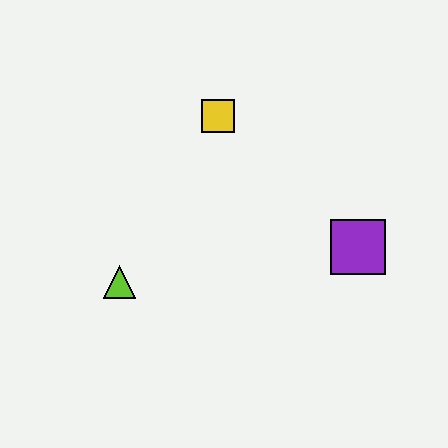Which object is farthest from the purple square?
The lime triangle is farthest from the purple square.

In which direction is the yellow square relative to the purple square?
The yellow square is to the left of the purple square.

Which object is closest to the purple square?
The yellow square is closest to the purple square.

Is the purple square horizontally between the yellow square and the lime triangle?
No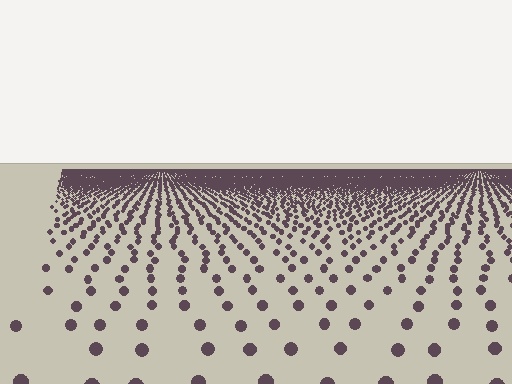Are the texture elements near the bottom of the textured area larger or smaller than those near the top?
Larger. Near the bottom, elements are closer to the viewer and appear at a bigger on-screen size.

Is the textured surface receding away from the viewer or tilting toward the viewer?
The surface is receding away from the viewer. Texture elements get smaller and denser toward the top.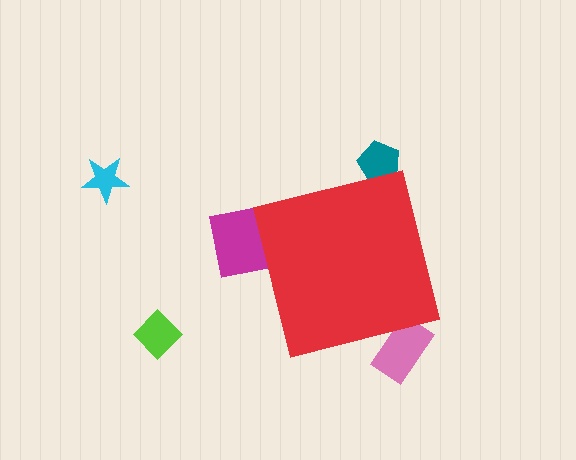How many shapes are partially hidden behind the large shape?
3 shapes are partially hidden.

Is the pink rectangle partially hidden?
Yes, the pink rectangle is partially hidden behind the red square.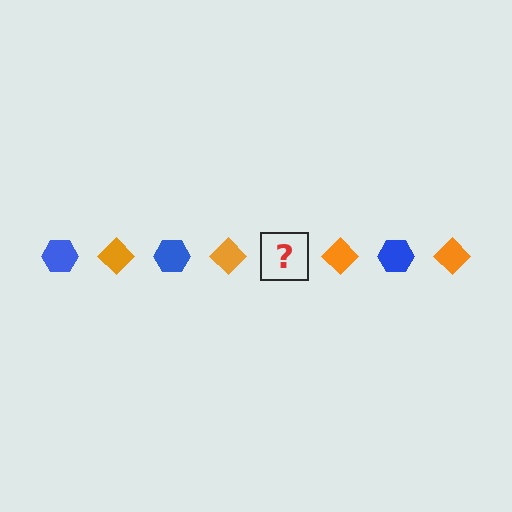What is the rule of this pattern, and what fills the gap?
The rule is that the pattern alternates between blue hexagon and orange diamond. The gap should be filled with a blue hexagon.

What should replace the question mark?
The question mark should be replaced with a blue hexagon.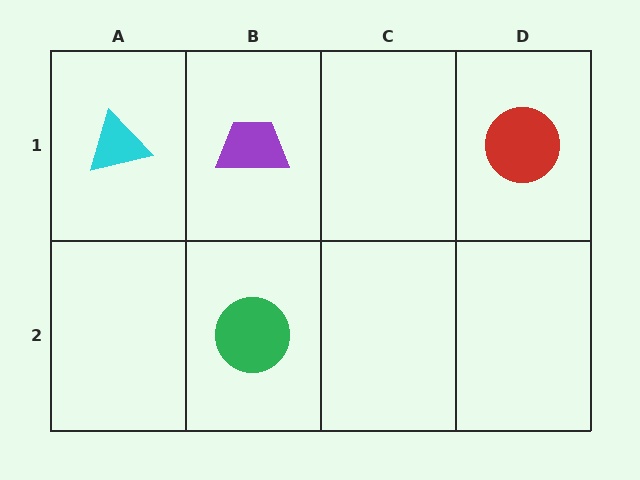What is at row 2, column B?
A green circle.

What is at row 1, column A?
A cyan triangle.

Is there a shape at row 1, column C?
No, that cell is empty.